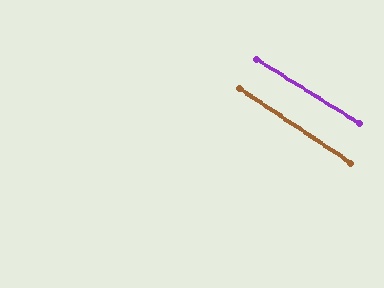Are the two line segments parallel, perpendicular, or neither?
Parallel — their directions differ by only 1.9°.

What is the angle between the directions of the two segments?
Approximately 2 degrees.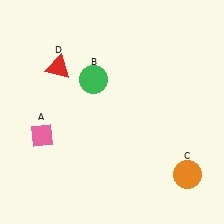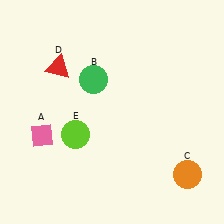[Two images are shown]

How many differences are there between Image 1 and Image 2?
There is 1 difference between the two images.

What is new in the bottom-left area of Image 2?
A lime circle (E) was added in the bottom-left area of Image 2.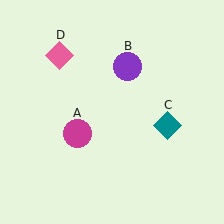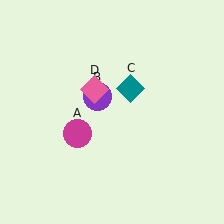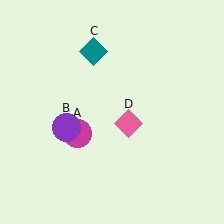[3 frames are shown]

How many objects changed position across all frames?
3 objects changed position: purple circle (object B), teal diamond (object C), pink diamond (object D).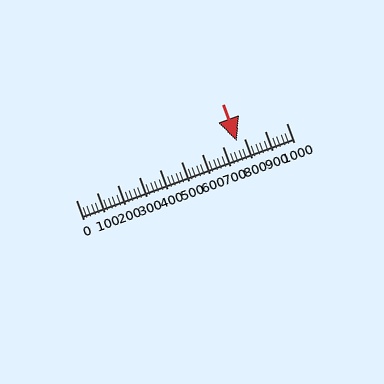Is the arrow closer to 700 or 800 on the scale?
The arrow is closer to 800.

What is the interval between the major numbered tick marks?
The major tick marks are spaced 100 units apart.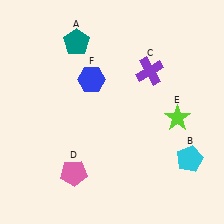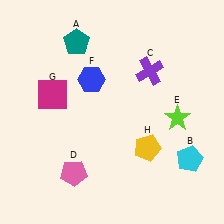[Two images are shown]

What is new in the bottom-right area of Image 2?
A yellow pentagon (H) was added in the bottom-right area of Image 2.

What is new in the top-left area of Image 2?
A magenta square (G) was added in the top-left area of Image 2.